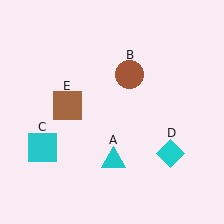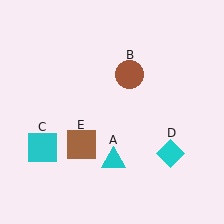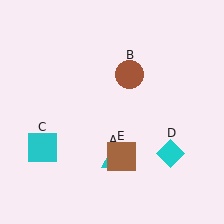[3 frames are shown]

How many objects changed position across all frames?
1 object changed position: brown square (object E).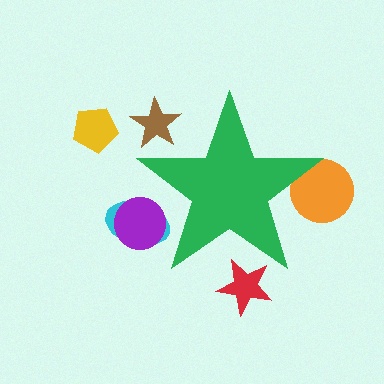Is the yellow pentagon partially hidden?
No, the yellow pentagon is fully visible.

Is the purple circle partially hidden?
Yes, the purple circle is partially hidden behind the green star.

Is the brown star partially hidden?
Yes, the brown star is partially hidden behind the green star.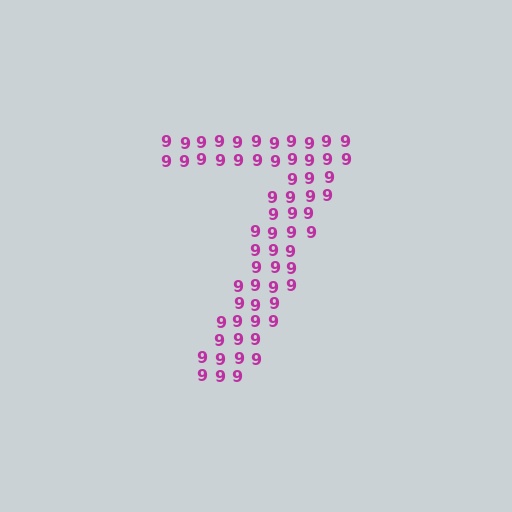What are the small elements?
The small elements are digit 9's.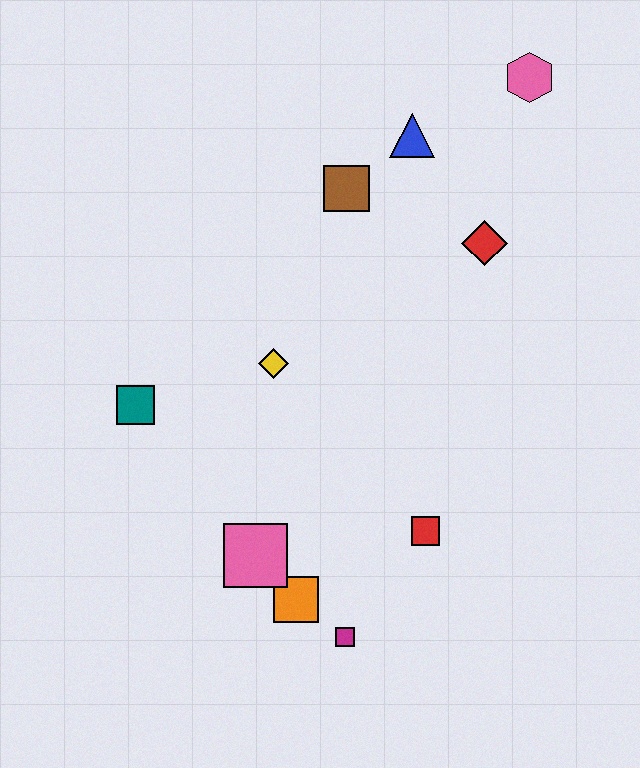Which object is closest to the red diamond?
The blue triangle is closest to the red diamond.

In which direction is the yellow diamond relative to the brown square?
The yellow diamond is below the brown square.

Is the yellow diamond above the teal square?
Yes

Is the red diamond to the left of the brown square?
No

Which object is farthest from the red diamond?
The magenta square is farthest from the red diamond.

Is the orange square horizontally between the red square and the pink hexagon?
No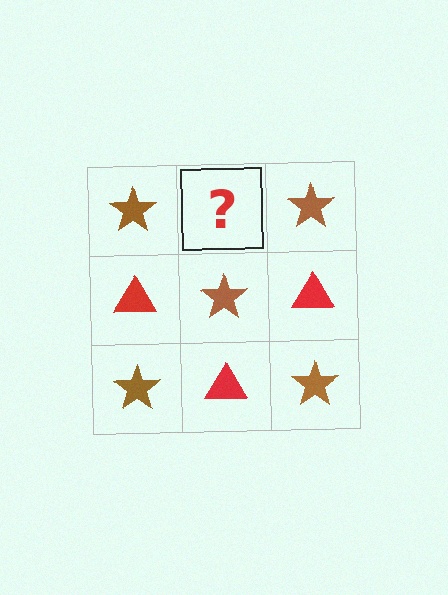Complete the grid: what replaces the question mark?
The question mark should be replaced with a red triangle.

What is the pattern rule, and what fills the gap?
The rule is that it alternates brown star and red triangle in a checkerboard pattern. The gap should be filled with a red triangle.